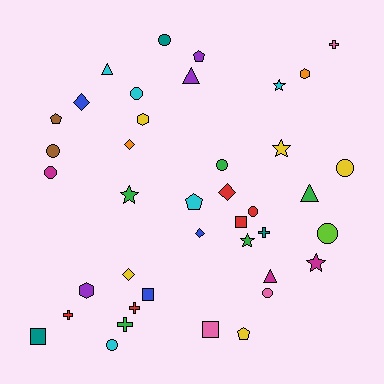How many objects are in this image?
There are 40 objects.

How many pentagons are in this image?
There are 4 pentagons.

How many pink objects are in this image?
There are 3 pink objects.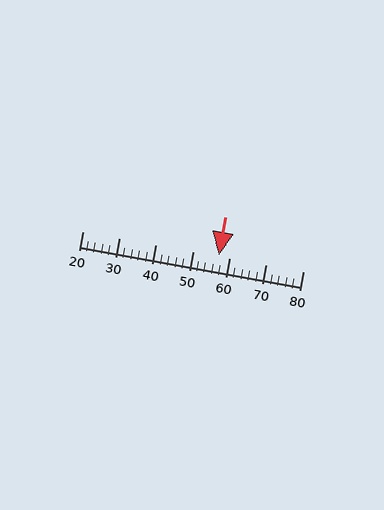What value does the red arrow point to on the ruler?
The red arrow points to approximately 57.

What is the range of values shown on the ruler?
The ruler shows values from 20 to 80.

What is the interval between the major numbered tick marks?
The major tick marks are spaced 10 units apart.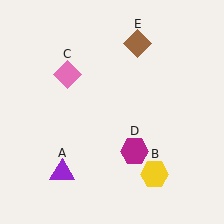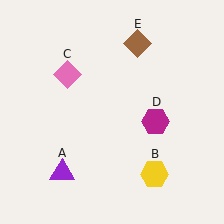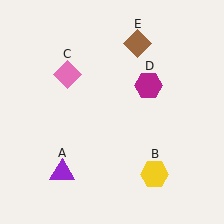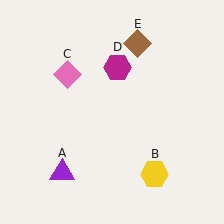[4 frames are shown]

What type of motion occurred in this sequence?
The magenta hexagon (object D) rotated counterclockwise around the center of the scene.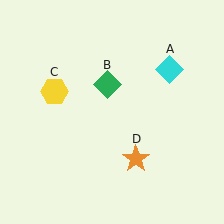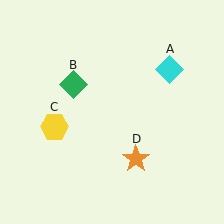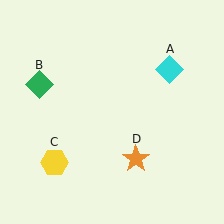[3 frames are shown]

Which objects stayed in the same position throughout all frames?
Cyan diamond (object A) and orange star (object D) remained stationary.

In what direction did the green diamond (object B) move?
The green diamond (object B) moved left.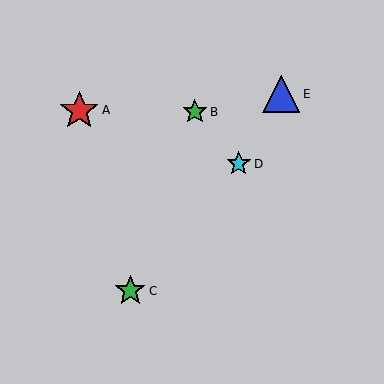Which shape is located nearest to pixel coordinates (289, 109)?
The blue triangle (labeled E) at (281, 94) is nearest to that location.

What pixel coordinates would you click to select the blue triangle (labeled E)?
Click at (281, 94) to select the blue triangle E.